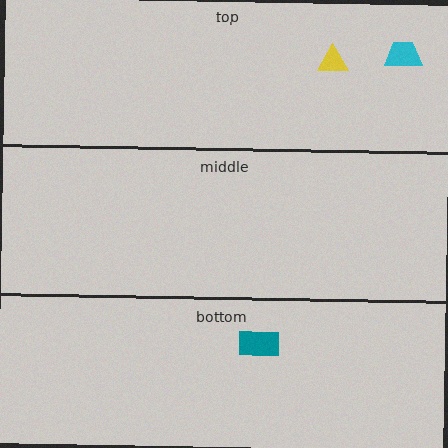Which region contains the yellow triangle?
The top region.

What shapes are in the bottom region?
The teal rectangle.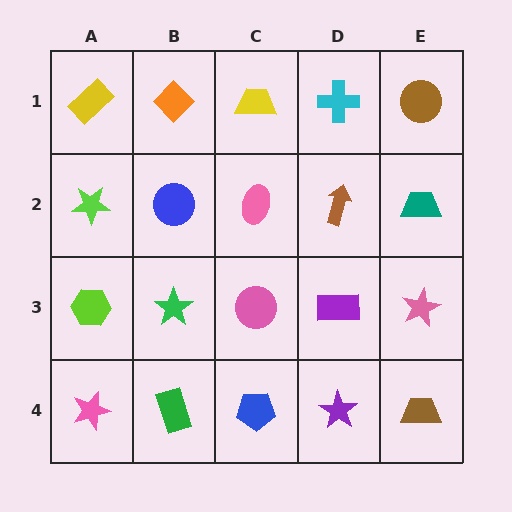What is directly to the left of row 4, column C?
A green rectangle.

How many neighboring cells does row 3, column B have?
4.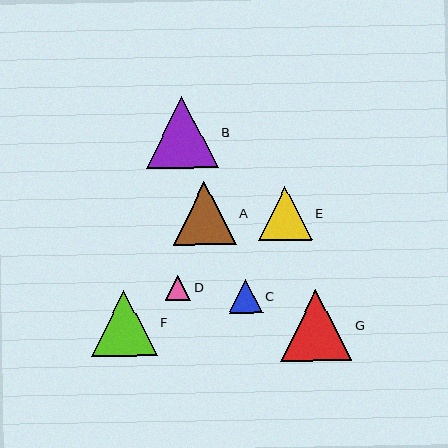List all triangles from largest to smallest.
From largest to smallest: B, G, F, A, E, C, D.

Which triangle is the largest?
Triangle B is the largest with a size of approximately 72 pixels.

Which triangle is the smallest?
Triangle D is the smallest with a size of approximately 25 pixels.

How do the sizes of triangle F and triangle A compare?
Triangle F and triangle A are approximately the same size.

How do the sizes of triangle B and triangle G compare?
Triangle B and triangle G are approximately the same size.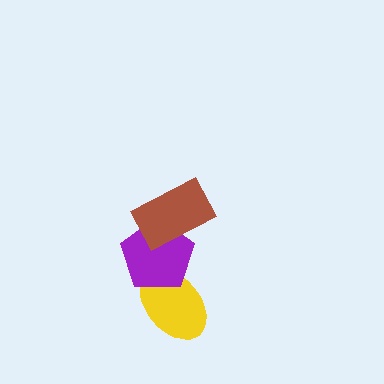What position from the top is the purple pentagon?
The purple pentagon is 2nd from the top.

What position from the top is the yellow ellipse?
The yellow ellipse is 3rd from the top.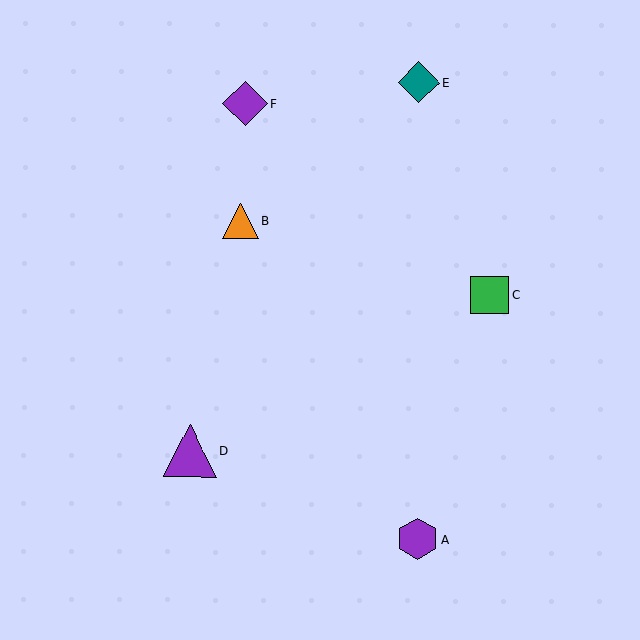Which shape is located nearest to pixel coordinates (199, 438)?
The purple triangle (labeled D) at (190, 451) is nearest to that location.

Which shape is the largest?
The purple triangle (labeled D) is the largest.